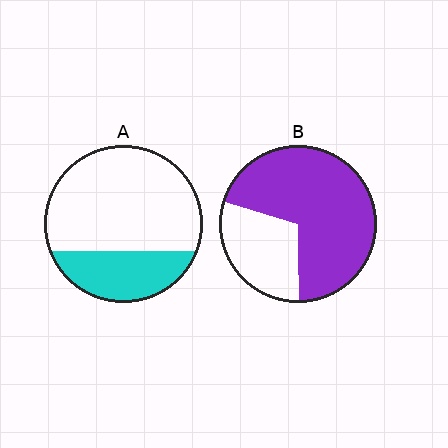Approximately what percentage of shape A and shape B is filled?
A is approximately 30% and B is approximately 70%.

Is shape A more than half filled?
No.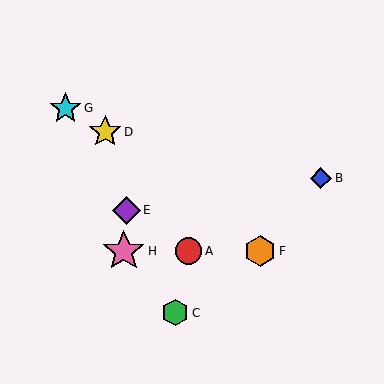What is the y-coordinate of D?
Object D is at y≈132.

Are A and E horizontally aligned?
No, A is at y≈251 and E is at y≈210.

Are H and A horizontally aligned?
Yes, both are at y≈251.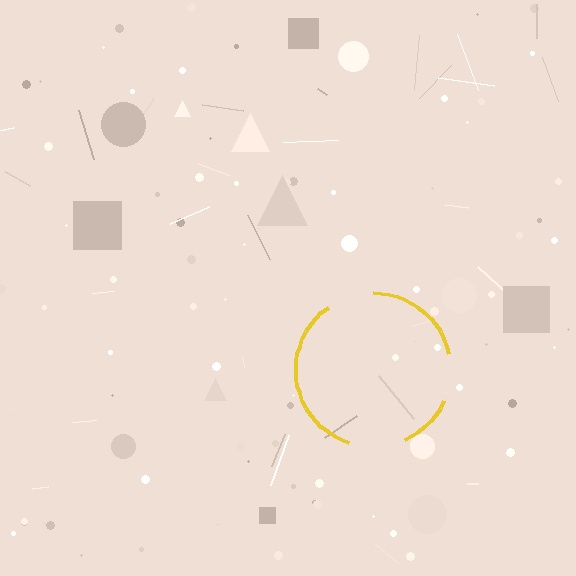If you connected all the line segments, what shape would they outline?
They would outline a circle.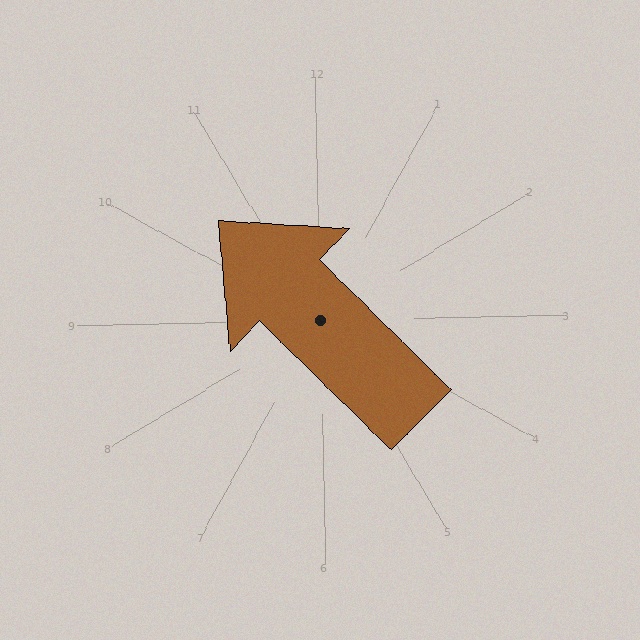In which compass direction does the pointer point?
Northwest.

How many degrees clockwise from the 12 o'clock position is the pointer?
Approximately 316 degrees.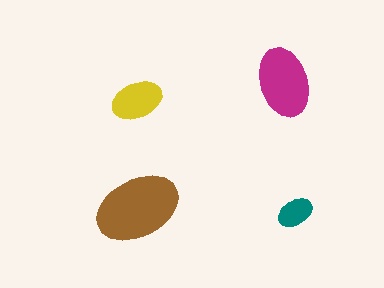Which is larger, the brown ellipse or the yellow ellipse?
The brown one.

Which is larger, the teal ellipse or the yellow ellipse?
The yellow one.